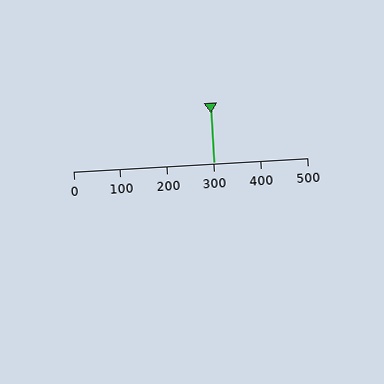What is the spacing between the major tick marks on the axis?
The major ticks are spaced 100 apart.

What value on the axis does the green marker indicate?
The marker indicates approximately 300.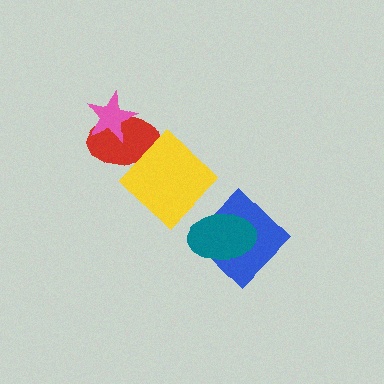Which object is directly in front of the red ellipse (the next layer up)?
The yellow diamond is directly in front of the red ellipse.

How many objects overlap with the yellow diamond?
1 object overlaps with the yellow diamond.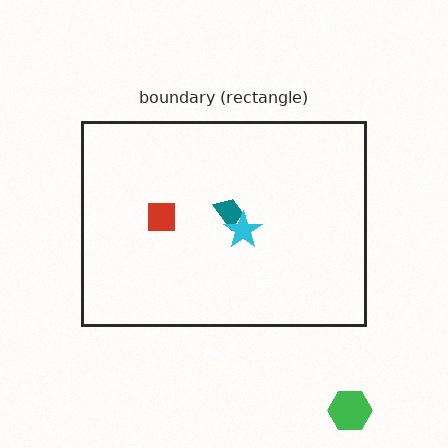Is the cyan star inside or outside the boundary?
Inside.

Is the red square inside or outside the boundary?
Inside.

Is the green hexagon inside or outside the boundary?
Outside.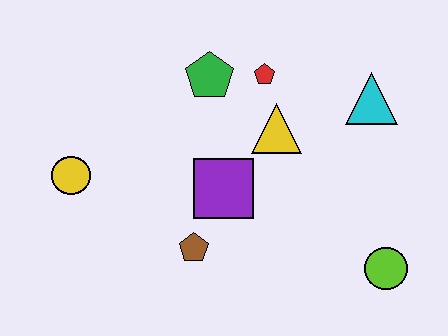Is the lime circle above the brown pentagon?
No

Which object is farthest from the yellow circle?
The lime circle is farthest from the yellow circle.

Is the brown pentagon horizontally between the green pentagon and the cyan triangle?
No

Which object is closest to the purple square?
The brown pentagon is closest to the purple square.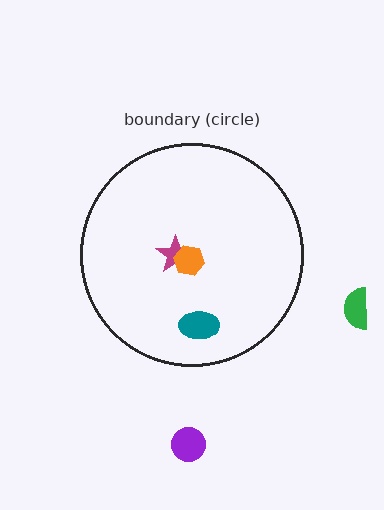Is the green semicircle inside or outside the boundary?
Outside.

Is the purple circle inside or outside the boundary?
Outside.